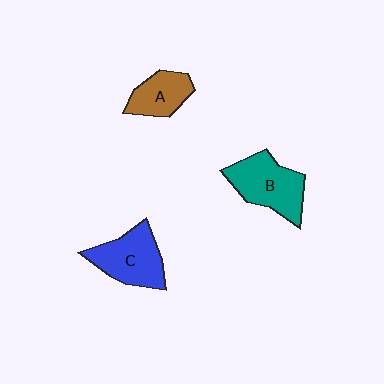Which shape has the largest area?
Shape B (teal).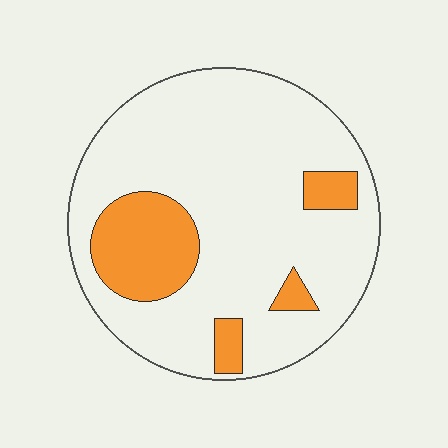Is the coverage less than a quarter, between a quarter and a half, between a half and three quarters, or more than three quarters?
Less than a quarter.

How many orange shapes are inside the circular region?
4.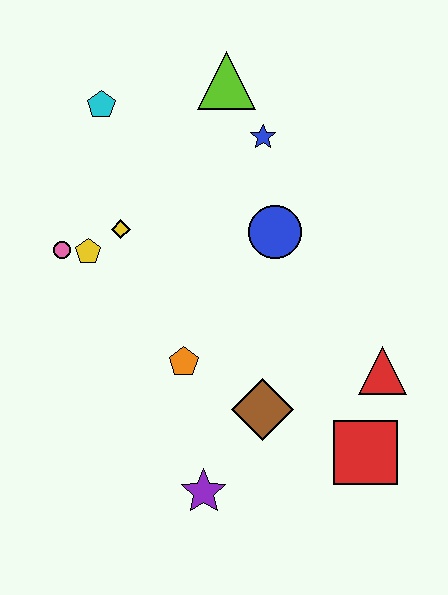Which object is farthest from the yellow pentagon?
The red square is farthest from the yellow pentagon.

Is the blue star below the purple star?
No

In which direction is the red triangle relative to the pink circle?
The red triangle is to the right of the pink circle.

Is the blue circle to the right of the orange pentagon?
Yes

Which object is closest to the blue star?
The lime triangle is closest to the blue star.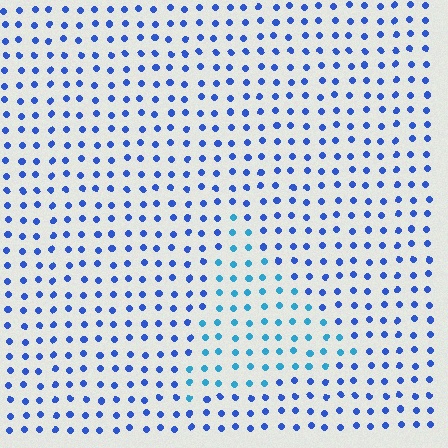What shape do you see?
I see a triangle.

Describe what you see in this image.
The image is filled with small blue elements in a uniform arrangement. A triangle-shaped region is visible where the elements are tinted to a slightly different hue, forming a subtle color boundary.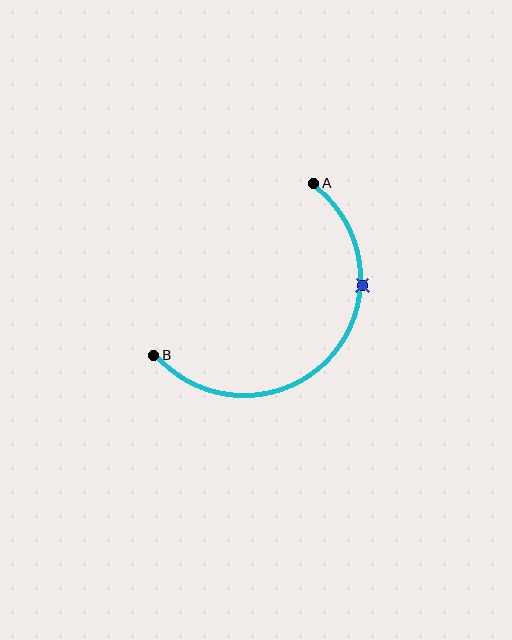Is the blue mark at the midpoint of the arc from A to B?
No. The blue mark lies on the arc but is closer to endpoint A. The arc midpoint would be at the point on the curve equidistant along the arc from both A and B.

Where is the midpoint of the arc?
The arc midpoint is the point on the curve farthest from the straight line joining A and B. It sits below and to the right of that line.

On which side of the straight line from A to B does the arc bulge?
The arc bulges below and to the right of the straight line connecting A and B.